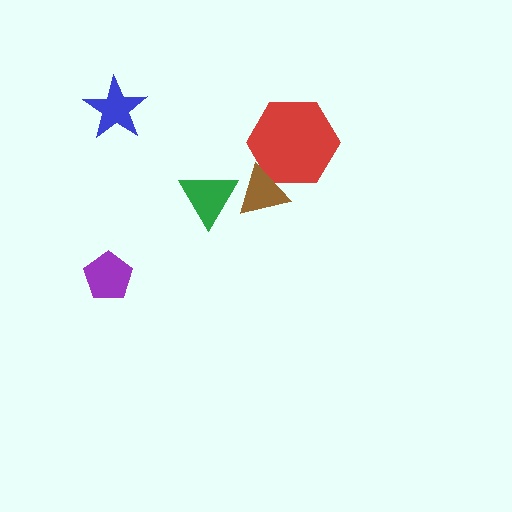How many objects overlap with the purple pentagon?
0 objects overlap with the purple pentagon.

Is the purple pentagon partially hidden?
No, no other shape covers it.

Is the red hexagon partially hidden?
Yes, it is partially covered by another shape.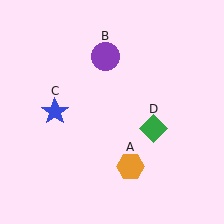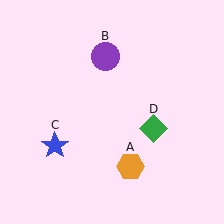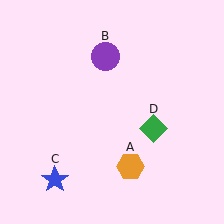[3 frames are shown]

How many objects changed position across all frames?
1 object changed position: blue star (object C).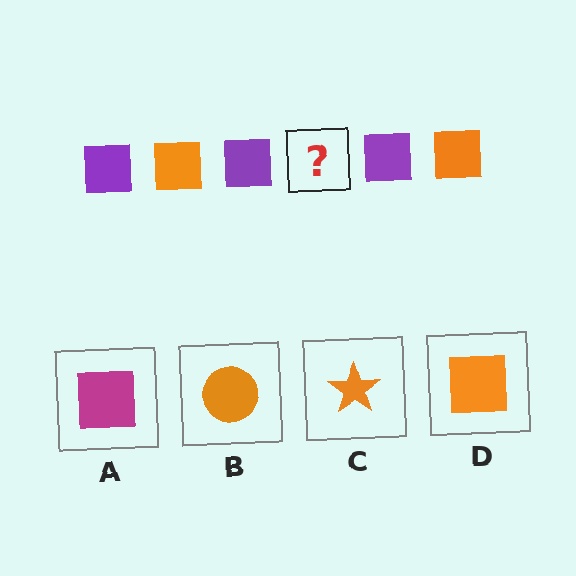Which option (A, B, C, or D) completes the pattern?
D.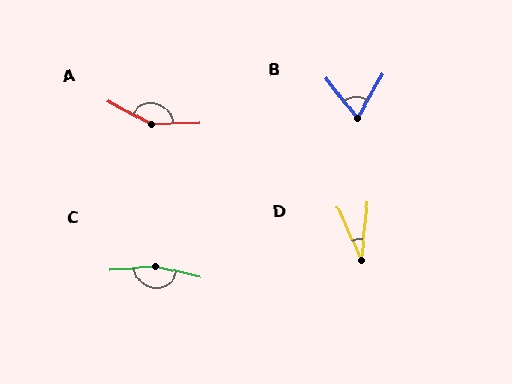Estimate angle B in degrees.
Approximately 68 degrees.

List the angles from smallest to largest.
D (30°), B (68°), A (149°), C (162°).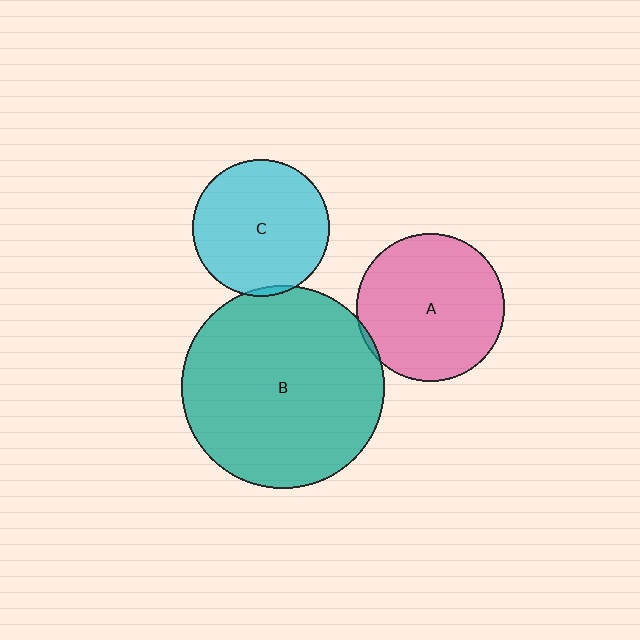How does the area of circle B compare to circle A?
Approximately 1.9 times.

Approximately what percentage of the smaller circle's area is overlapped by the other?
Approximately 5%.